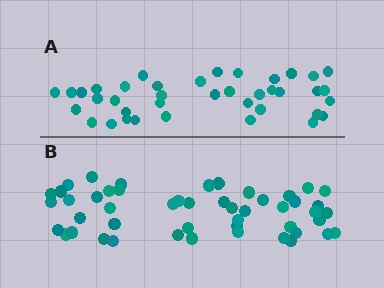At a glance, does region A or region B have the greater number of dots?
Region B (the bottom region) has more dots.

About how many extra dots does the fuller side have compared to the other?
Region B has roughly 10 or so more dots than region A.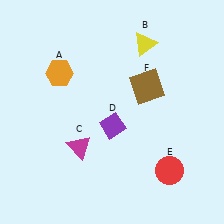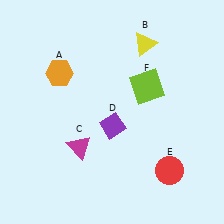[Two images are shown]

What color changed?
The square (F) changed from brown in Image 1 to lime in Image 2.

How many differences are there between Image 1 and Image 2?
There is 1 difference between the two images.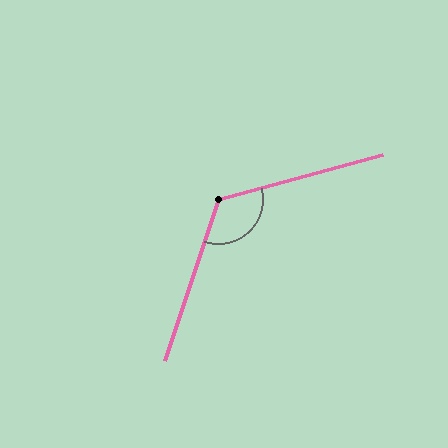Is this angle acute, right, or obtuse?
It is obtuse.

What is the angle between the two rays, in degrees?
Approximately 124 degrees.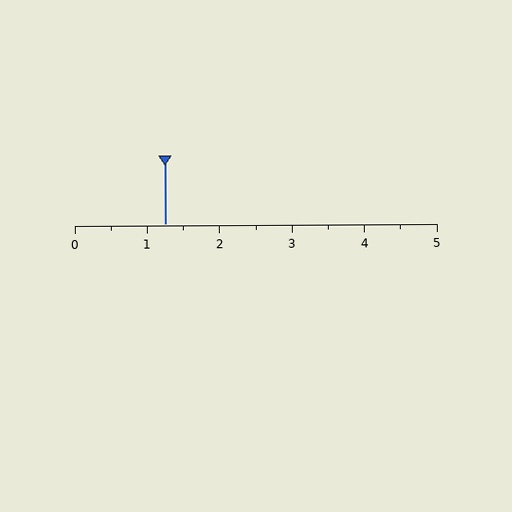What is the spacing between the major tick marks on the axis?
The major ticks are spaced 1 apart.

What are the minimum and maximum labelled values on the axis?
The axis runs from 0 to 5.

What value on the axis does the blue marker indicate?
The marker indicates approximately 1.2.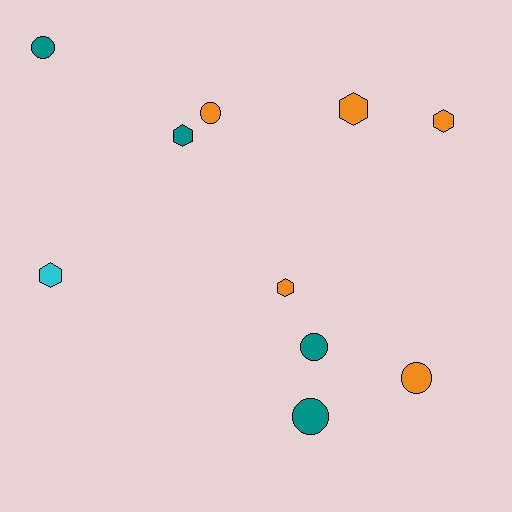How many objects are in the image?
There are 10 objects.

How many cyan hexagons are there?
There is 1 cyan hexagon.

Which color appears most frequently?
Orange, with 5 objects.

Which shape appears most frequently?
Hexagon, with 5 objects.